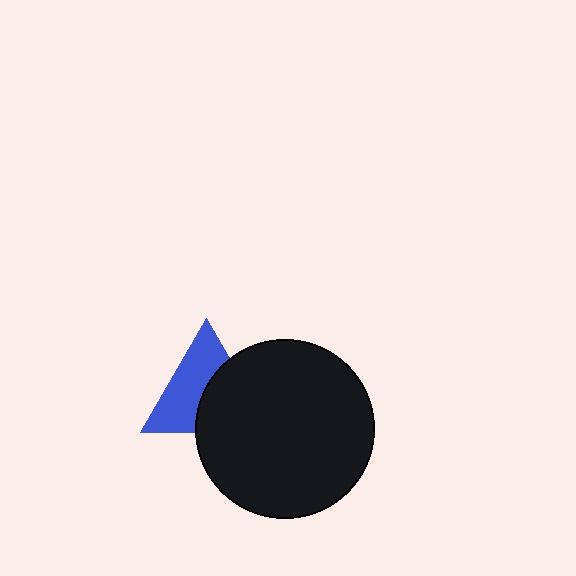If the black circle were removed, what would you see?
You would see the complete blue triangle.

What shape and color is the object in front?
The object in front is a black circle.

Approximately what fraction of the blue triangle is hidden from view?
Roughly 45% of the blue triangle is hidden behind the black circle.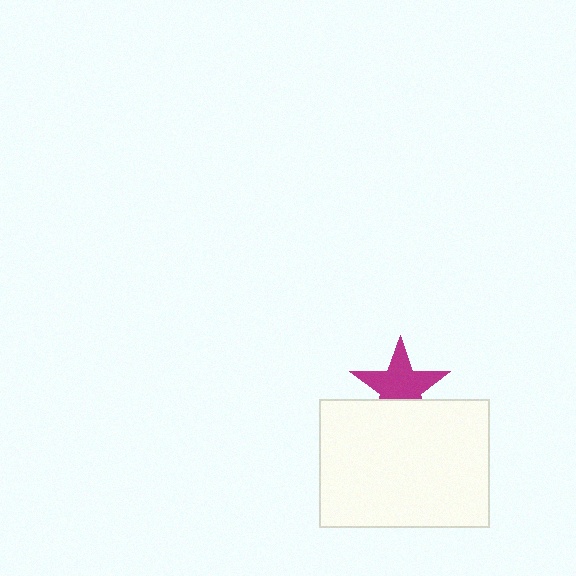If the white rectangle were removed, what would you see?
You would see the complete magenta star.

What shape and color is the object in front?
The object in front is a white rectangle.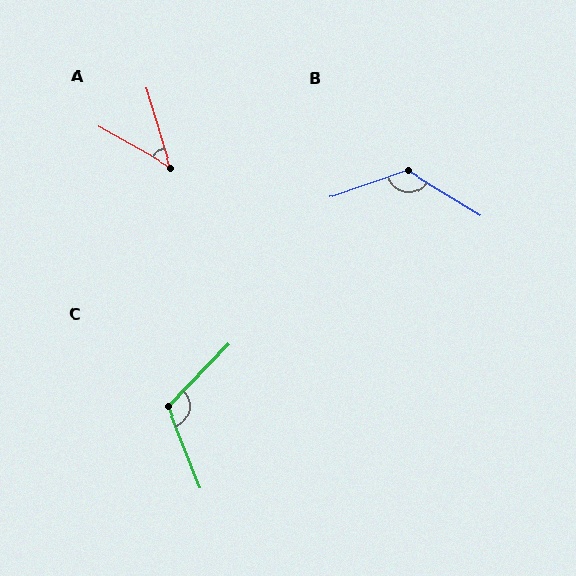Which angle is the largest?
B, at approximately 129 degrees.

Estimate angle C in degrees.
Approximately 114 degrees.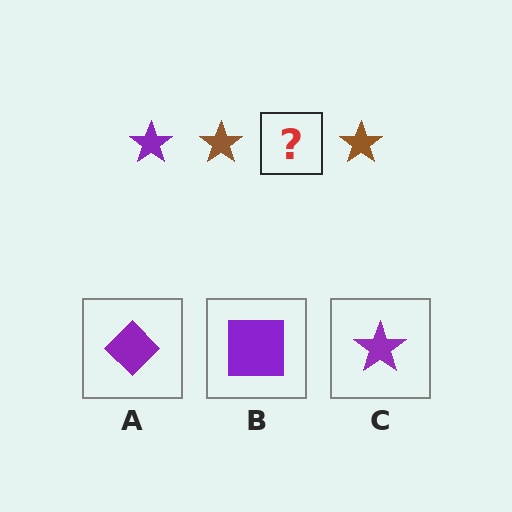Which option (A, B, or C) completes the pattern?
C.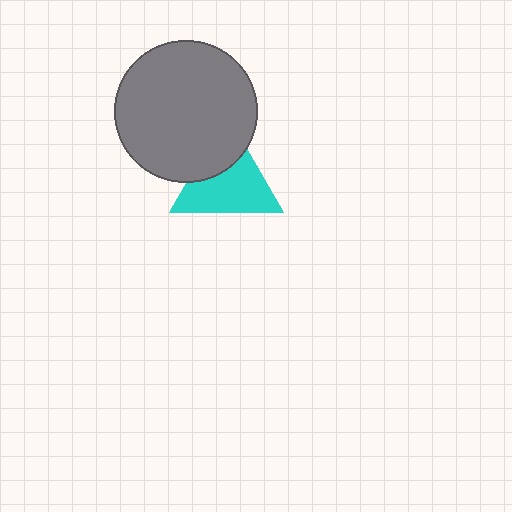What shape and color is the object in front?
The object in front is a gray circle.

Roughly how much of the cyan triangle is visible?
Most of it is visible (roughly 68%).